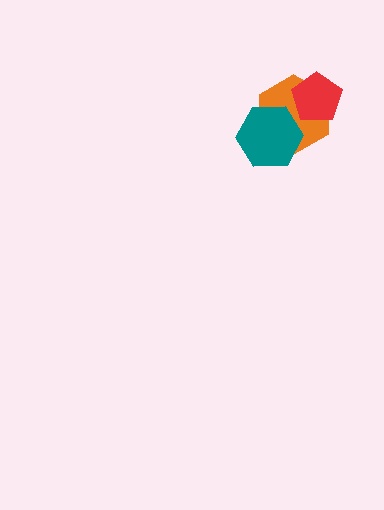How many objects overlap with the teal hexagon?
1 object overlaps with the teal hexagon.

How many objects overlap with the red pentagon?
1 object overlaps with the red pentagon.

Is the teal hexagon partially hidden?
No, no other shape covers it.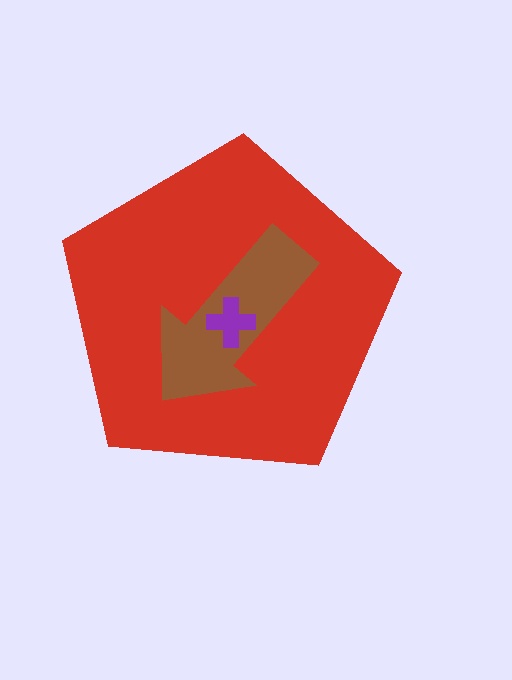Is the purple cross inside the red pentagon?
Yes.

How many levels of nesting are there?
3.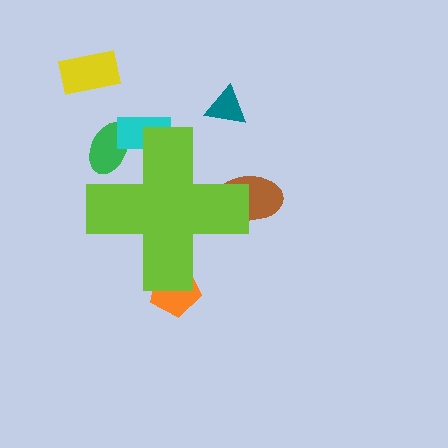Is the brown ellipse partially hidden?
Yes, the brown ellipse is partially hidden behind the lime cross.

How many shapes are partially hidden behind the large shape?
4 shapes are partially hidden.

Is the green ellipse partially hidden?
Yes, the green ellipse is partially hidden behind the lime cross.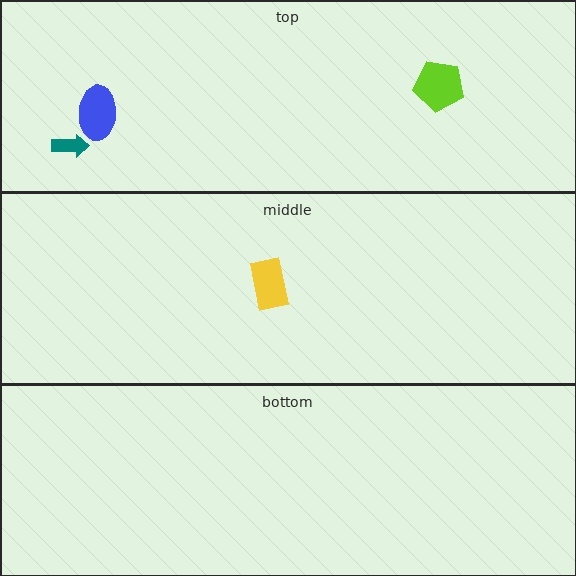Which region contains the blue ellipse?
The top region.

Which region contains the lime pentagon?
The top region.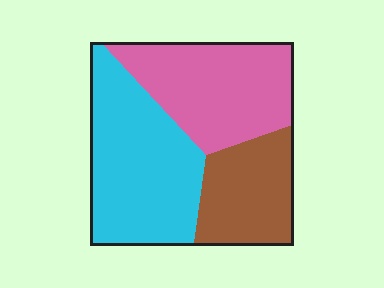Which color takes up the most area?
Cyan, at roughly 40%.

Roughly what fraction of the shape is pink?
Pink covers about 35% of the shape.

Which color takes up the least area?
Brown, at roughly 25%.